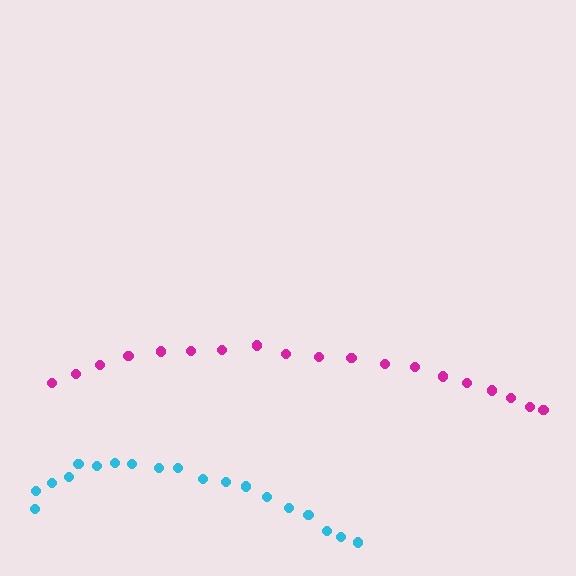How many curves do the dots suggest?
There are 2 distinct paths.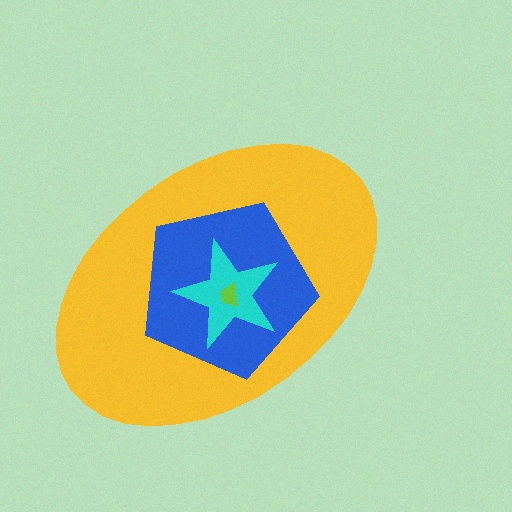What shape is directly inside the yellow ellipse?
The blue pentagon.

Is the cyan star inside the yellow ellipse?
Yes.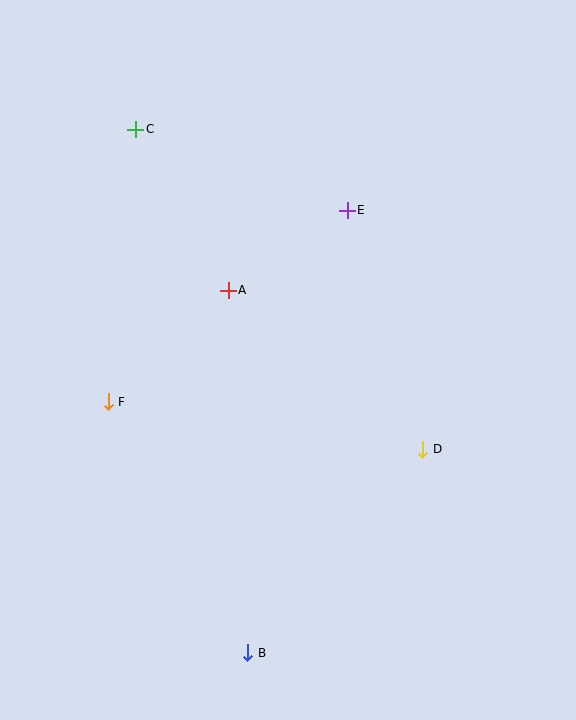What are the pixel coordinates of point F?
Point F is at (108, 402).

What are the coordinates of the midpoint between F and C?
The midpoint between F and C is at (122, 265).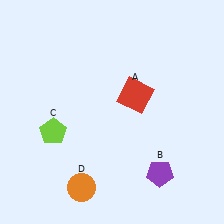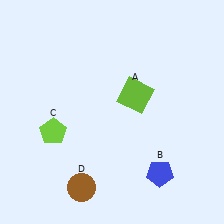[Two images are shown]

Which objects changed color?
A changed from red to lime. B changed from purple to blue. D changed from orange to brown.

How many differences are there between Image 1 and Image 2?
There are 3 differences between the two images.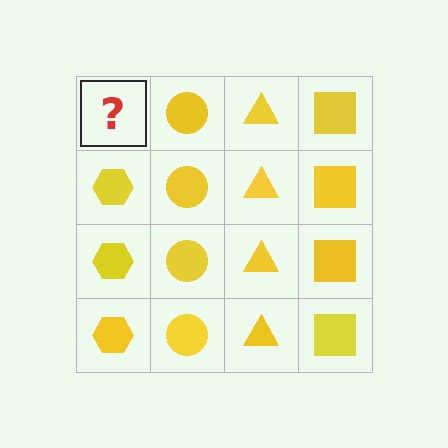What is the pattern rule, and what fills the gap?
The rule is that each column has a consistent shape. The gap should be filled with a yellow hexagon.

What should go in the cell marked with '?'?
The missing cell should contain a yellow hexagon.